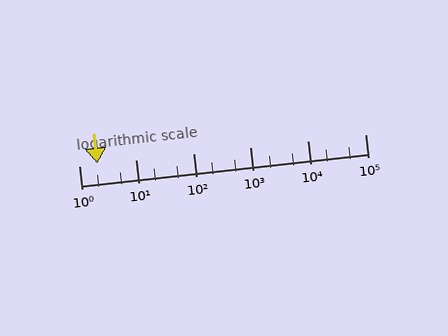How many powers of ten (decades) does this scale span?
The scale spans 5 decades, from 1 to 100000.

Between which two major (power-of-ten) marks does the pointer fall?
The pointer is between 1 and 10.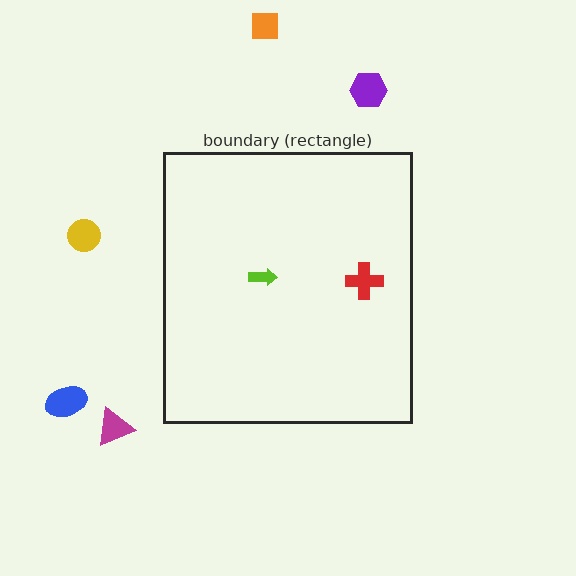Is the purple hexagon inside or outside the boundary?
Outside.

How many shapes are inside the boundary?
2 inside, 5 outside.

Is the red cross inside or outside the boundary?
Inside.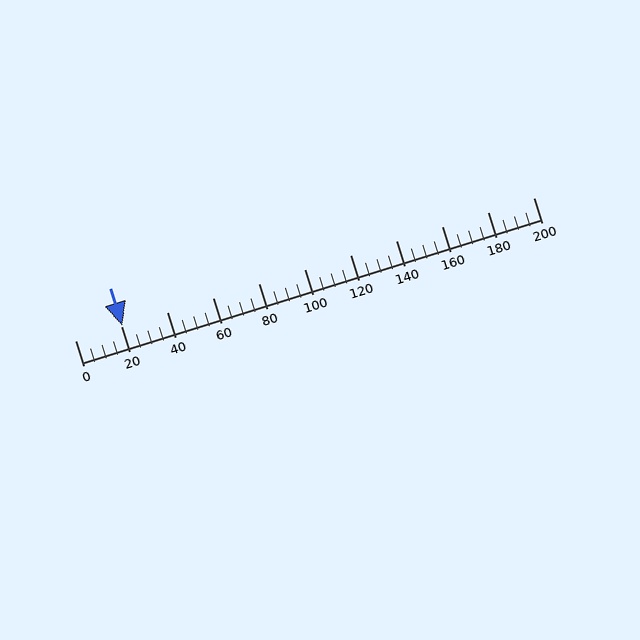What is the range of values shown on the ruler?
The ruler shows values from 0 to 200.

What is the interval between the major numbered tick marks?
The major tick marks are spaced 20 units apart.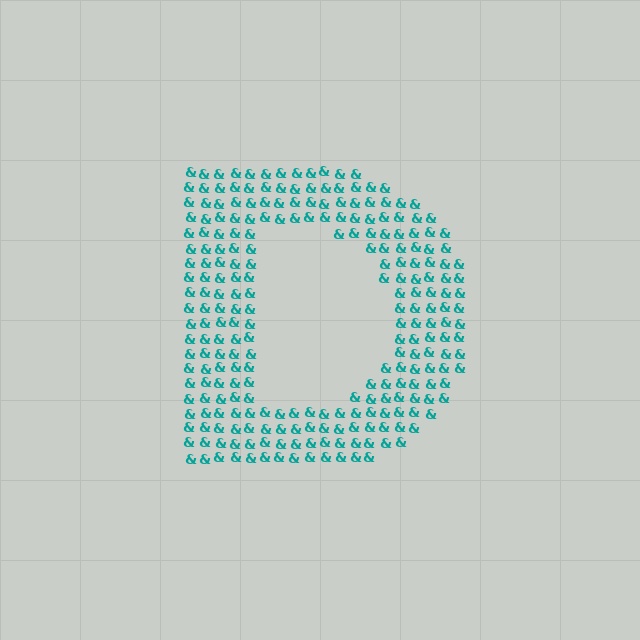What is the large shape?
The large shape is the letter D.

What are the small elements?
The small elements are ampersands.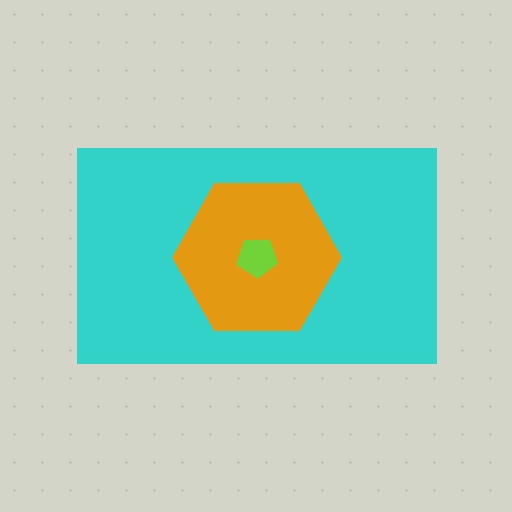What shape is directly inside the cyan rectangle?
The orange hexagon.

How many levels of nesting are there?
3.